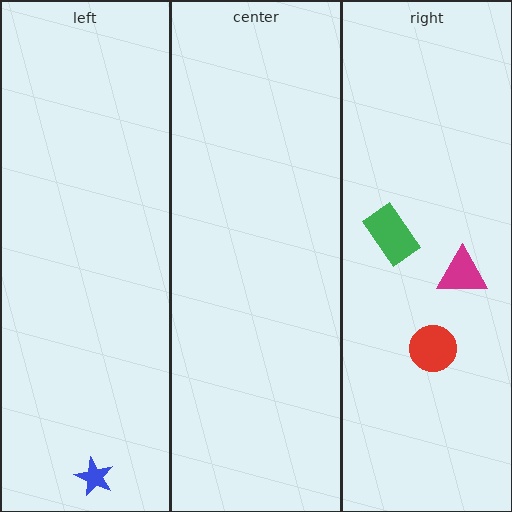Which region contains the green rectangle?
The right region.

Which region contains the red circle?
The right region.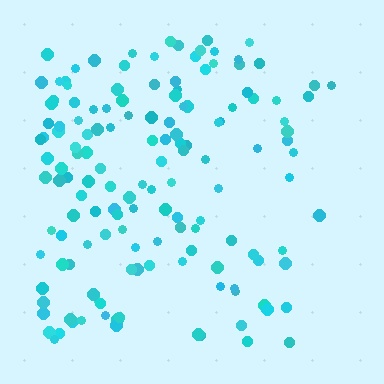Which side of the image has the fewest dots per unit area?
The right.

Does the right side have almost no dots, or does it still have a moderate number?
Still a moderate number, just noticeably fewer than the left.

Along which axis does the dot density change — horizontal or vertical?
Horizontal.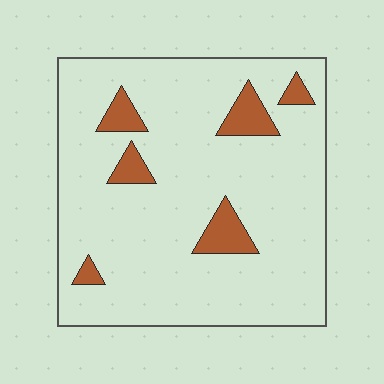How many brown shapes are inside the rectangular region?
6.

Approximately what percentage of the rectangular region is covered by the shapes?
Approximately 10%.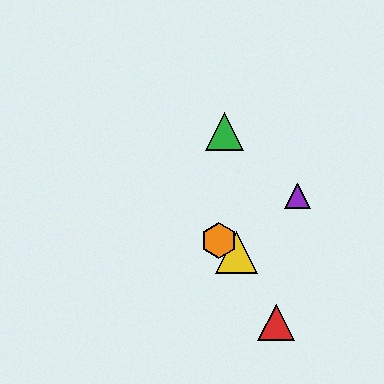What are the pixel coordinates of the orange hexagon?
The orange hexagon is at (219, 241).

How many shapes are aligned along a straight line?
3 shapes (the blue triangle, the yellow triangle, the orange hexagon) are aligned along a straight line.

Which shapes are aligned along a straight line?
The blue triangle, the yellow triangle, the orange hexagon are aligned along a straight line.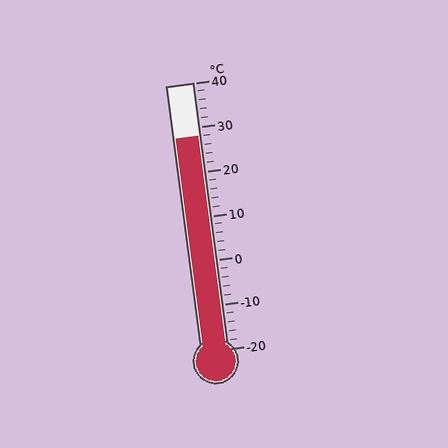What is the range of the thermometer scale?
The thermometer scale ranges from -20°C to 40°C.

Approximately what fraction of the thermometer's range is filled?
The thermometer is filled to approximately 80% of its range.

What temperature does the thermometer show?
The thermometer shows approximately 28°C.